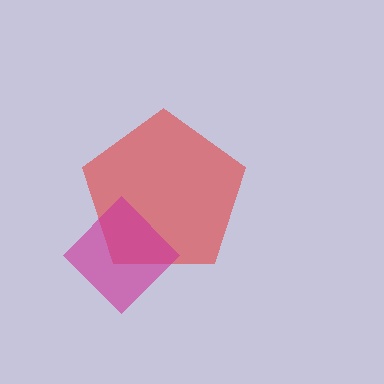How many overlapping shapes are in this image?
There are 2 overlapping shapes in the image.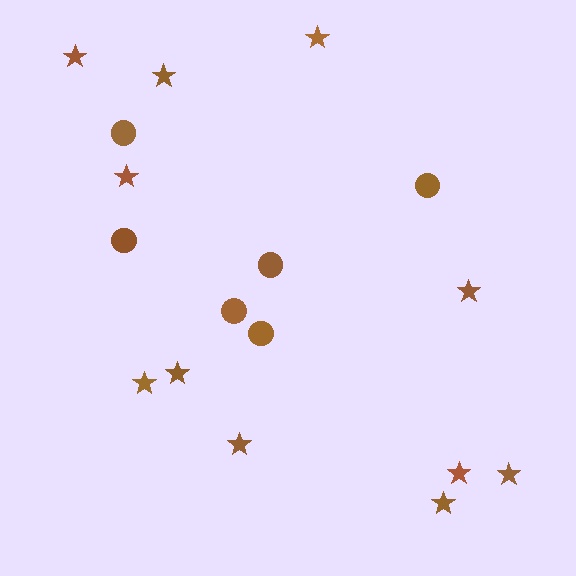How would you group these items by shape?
There are 2 groups: one group of stars (11) and one group of circles (6).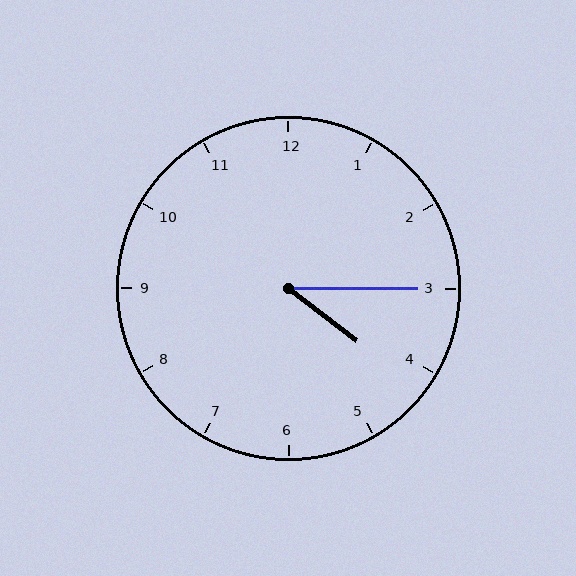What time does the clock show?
4:15.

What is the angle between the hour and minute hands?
Approximately 38 degrees.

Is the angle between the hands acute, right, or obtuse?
It is acute.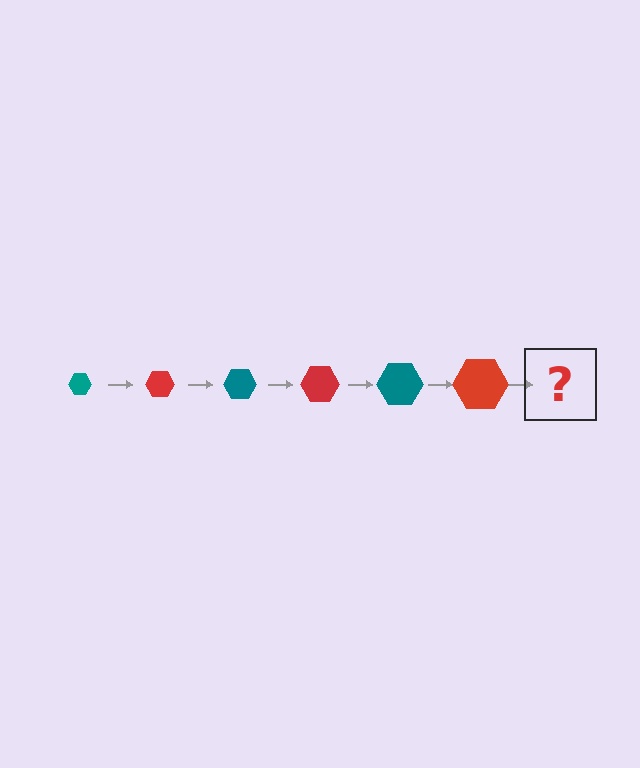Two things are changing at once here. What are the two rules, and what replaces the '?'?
The two rules are that the hexagon grows larger each step and the color cycles through teal and red. The '?' should be a teal hexagon, larger than the previous one.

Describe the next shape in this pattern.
It should be a teal hexagon, larger than the previous one.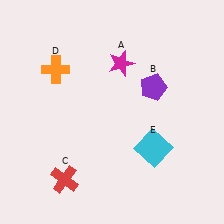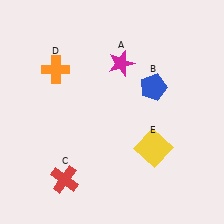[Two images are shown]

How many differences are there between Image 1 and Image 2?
There are 2 differences between the two images.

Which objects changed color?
B changed from purple to blue. E changed from cyan to yellow.